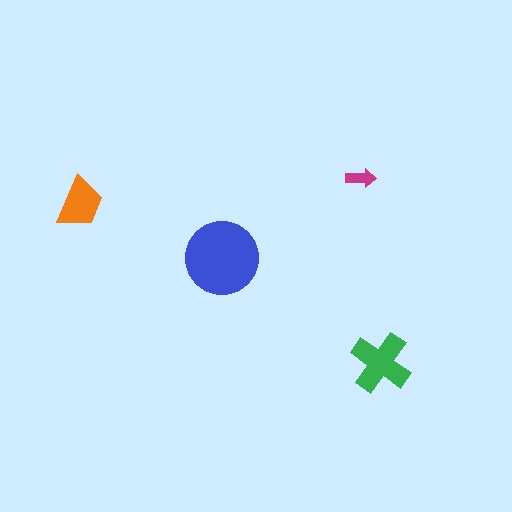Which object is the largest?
The blue circle.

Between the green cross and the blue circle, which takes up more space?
The blue circle.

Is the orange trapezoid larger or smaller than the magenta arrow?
Larger.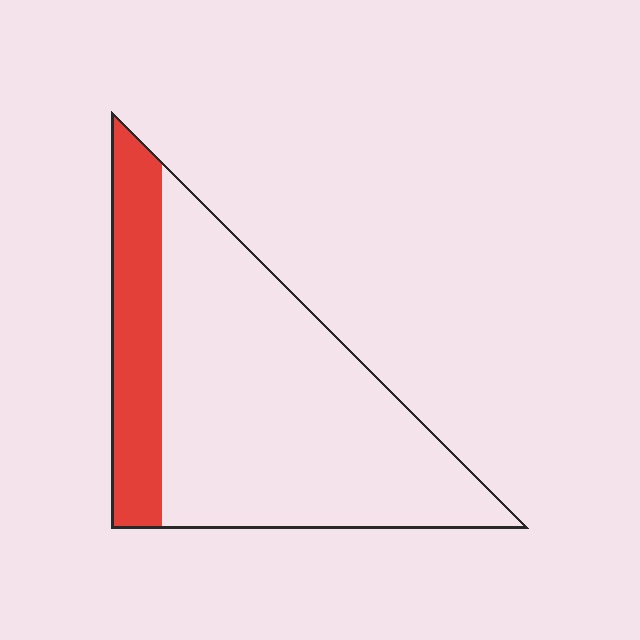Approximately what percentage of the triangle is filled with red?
Approximately 25%.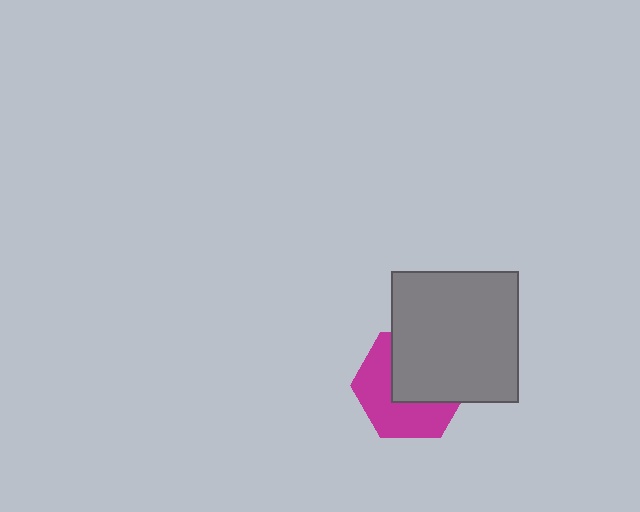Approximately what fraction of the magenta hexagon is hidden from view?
Roughly 50% of the magenta hexagon is hidden behind the gray rectangle.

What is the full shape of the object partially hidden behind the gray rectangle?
The partially hidden object is a magenta hexagon.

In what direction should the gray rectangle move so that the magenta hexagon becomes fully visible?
The gray rectangle should move toward the upper-right. That is the shortest direction to clear the overlap and leave the magenta hexagon fully visible.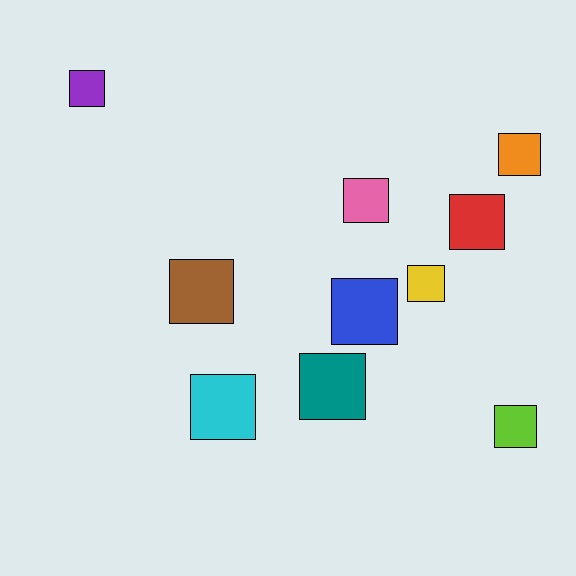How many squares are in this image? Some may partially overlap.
There are 10 squares.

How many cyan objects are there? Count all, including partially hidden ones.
There is 1 cyan object.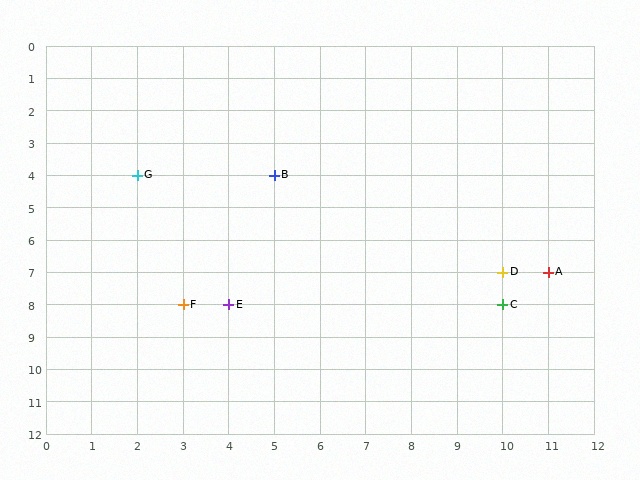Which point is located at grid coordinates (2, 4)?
Point G is at (2, 4).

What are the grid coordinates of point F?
Point F is at grid coordinates (3, 8).